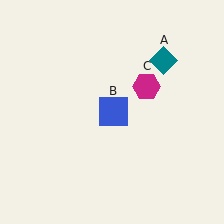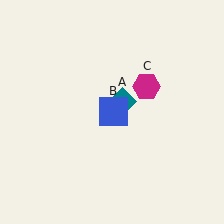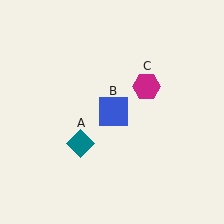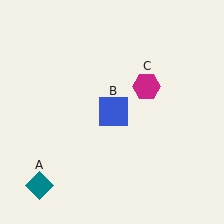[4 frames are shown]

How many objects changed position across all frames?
1 object changed position: teal diamond (object A).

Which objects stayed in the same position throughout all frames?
Blue square (object B) and magenta hexagon (object C) remained stationary.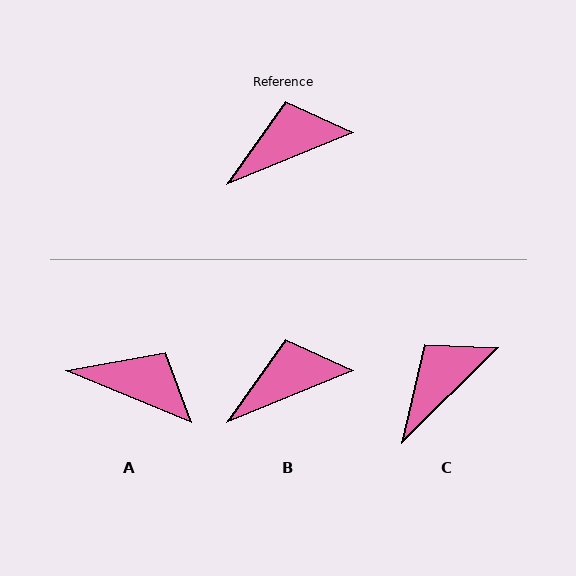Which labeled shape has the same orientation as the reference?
B.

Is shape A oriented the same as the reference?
No, it is off by about 44 degrees.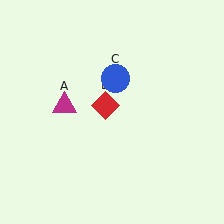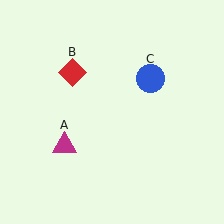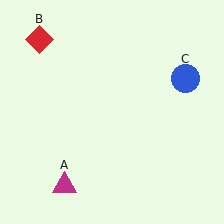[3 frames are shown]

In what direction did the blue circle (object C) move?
The blue circle (object C) moved right.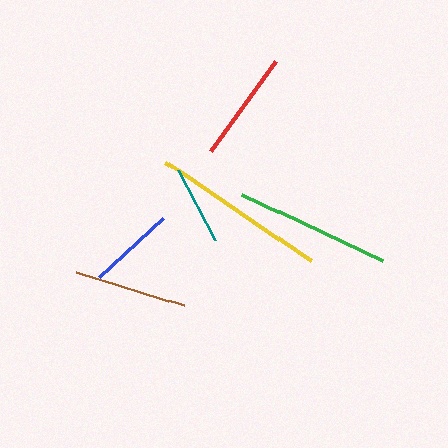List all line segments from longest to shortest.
From longest to shortest: yellow, green, brown, red, blue, teal.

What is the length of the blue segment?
The blue segment is approximately 87 pixels long.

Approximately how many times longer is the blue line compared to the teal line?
The blue line is approximately 1.1 times the length of the teal line.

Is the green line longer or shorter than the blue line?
The green line is longer than the blue line.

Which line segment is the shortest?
The teal line is the shortest at approximately 79 pixels.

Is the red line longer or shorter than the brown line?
The brown line is longer than the red line.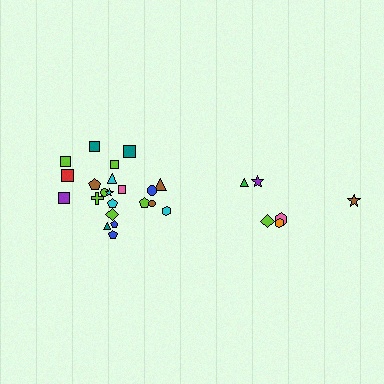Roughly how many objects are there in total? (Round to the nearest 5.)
Roughly 30 objects in total.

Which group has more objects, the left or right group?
The left group.